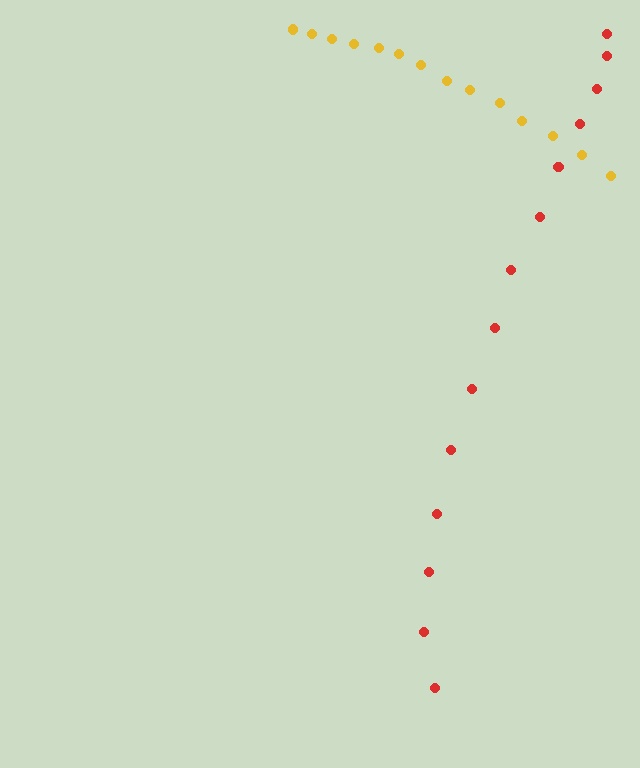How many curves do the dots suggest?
There are 2 distinct paths.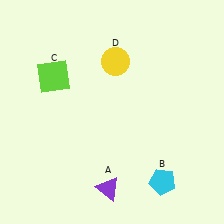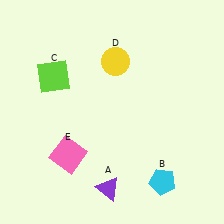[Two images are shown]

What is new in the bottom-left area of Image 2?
A pink square (E) was added in the bottom-left area of Image 2.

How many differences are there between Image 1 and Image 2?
There is 1 difference between the two images.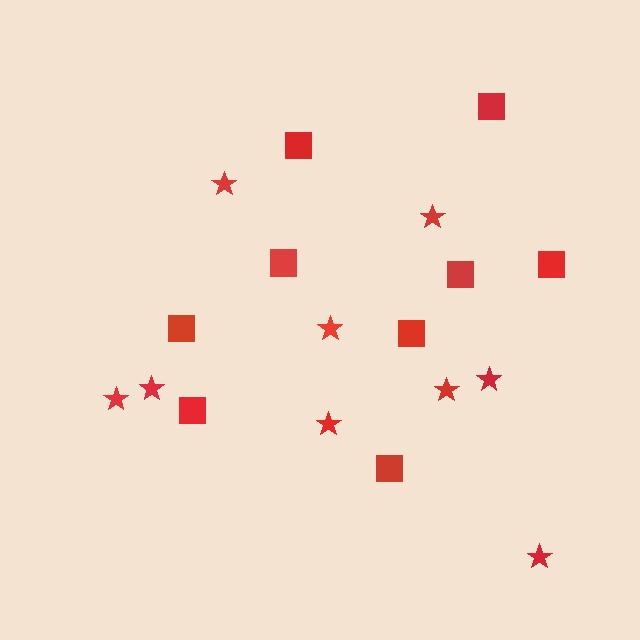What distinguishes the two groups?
There are 2 groups: one group of stars (9) and one group of squares (9).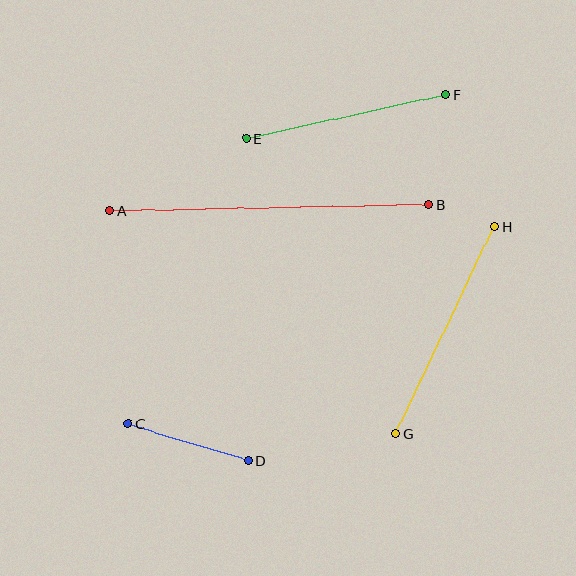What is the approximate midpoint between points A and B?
The midpoint is at approximately (269, 207) pixels.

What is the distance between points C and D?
The distance is approximately 125 pixels.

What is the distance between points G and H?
The distance is approximately 229 pixels.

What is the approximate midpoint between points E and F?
The midpoint is at approximately (346, 116) pixels.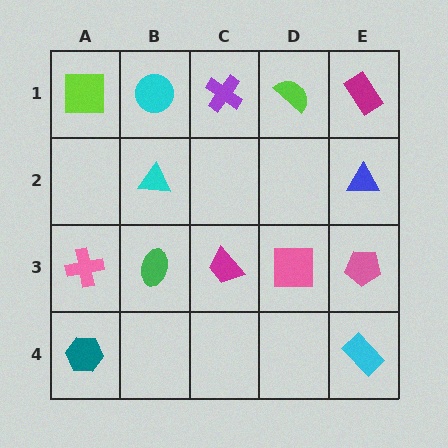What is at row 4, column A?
A teal hexagon.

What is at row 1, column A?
A lime square.